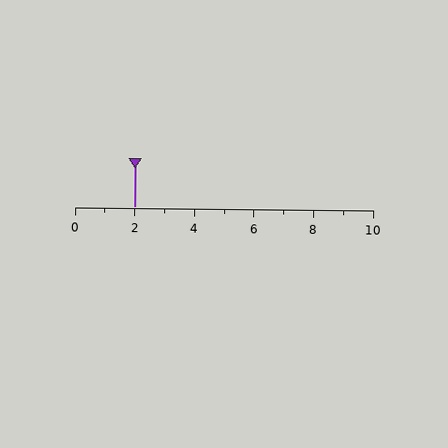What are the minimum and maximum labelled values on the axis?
The axis runs from 0 to 10.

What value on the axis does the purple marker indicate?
The marker indicates approximately 2.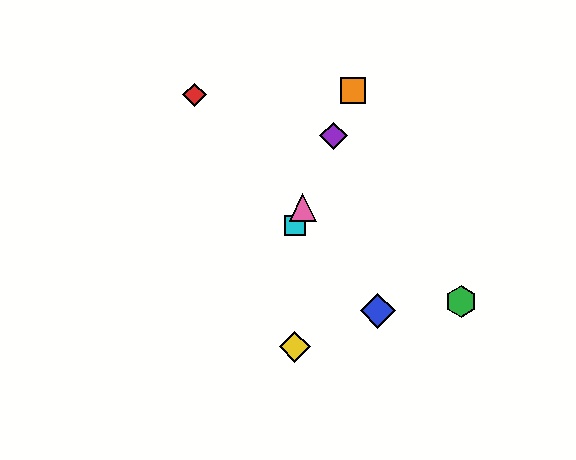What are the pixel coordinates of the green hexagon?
The green hexagon is at (461, 301).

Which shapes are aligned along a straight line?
The purple diamond, the orange square, the cyan square, the pink triangle are aligned along a straight line.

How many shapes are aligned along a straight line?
4 shapes (the purple diamond, the orange square, the cyan square, the pink triangle) are aligned along a straight line.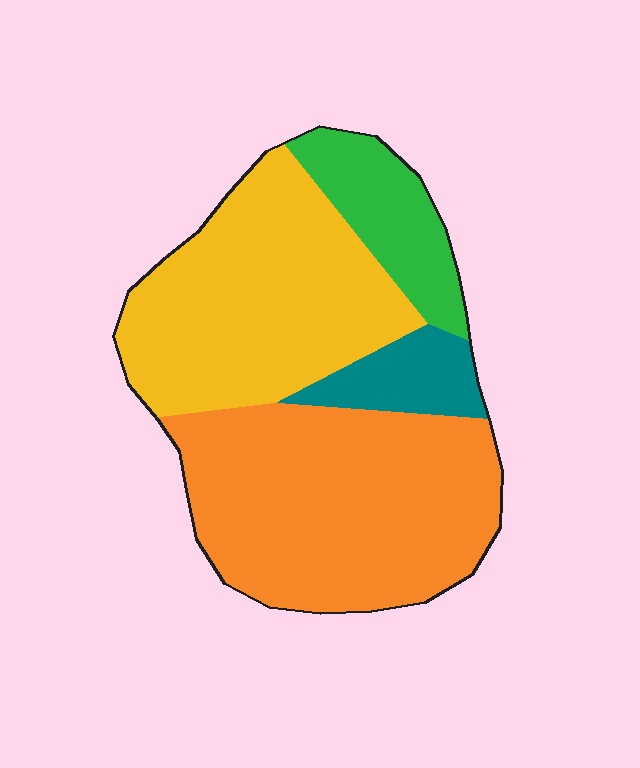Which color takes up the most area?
Orange, at roughly 45%.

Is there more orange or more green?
Orange.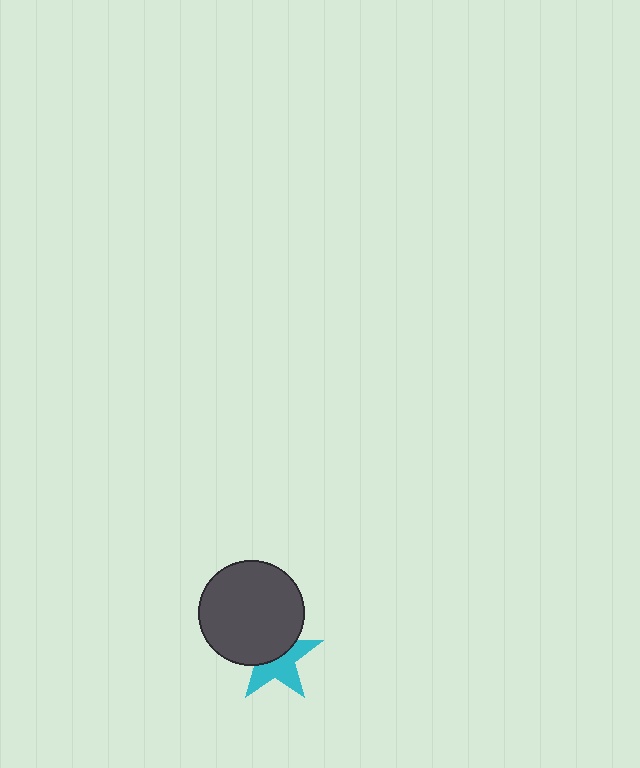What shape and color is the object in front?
The object in front is a dark gray circle.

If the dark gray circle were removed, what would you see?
You would see the complete cyan star.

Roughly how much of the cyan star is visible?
About half of it is visible (roughly 51%).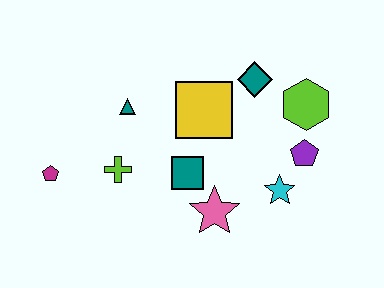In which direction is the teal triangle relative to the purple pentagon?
The teal triangle is to the left of the purple pentagon.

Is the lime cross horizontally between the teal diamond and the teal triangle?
No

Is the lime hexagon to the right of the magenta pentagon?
Yes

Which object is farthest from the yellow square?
The magenta pentagon is farthest from the yellow square.